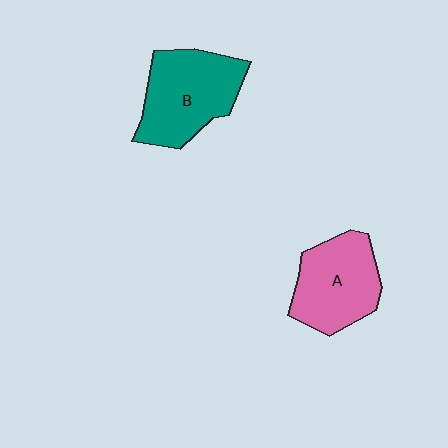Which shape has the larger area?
Shape B (teal).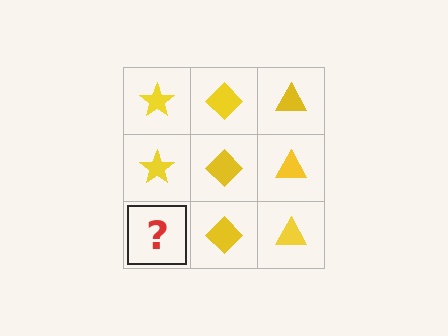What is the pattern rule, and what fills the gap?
The rule is that each column has a consistent shape. The gap should be filled with a yellow star.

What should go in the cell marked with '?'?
The missing cell should contain a yellow star.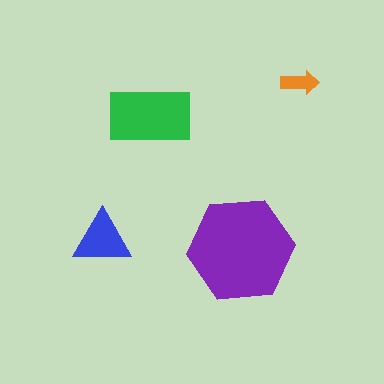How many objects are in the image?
There are 4 objects in the image.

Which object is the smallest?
The orange arrow.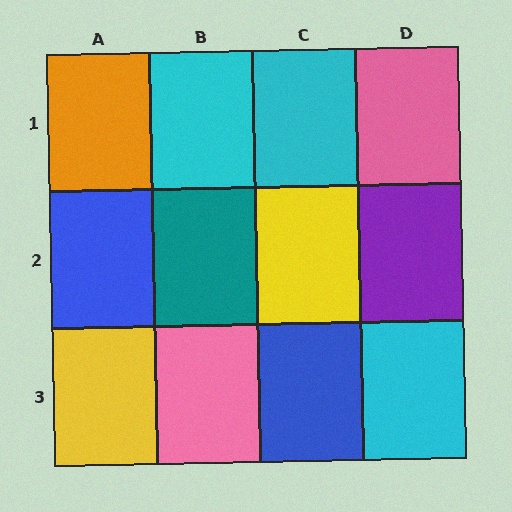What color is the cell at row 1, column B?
Cyan.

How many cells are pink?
2 cells are pink.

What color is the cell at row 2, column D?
Purple.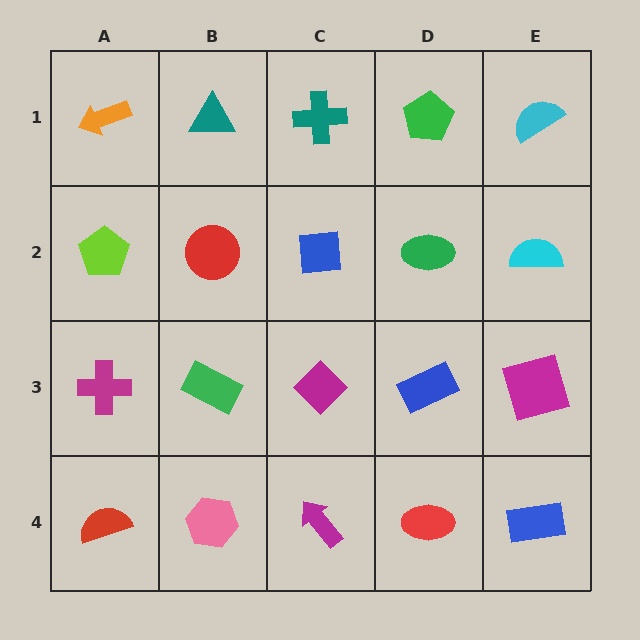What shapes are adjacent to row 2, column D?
A green pentagon (row 1, column D), a blue rectangle (row 3, column D), a blue square (row 2, column C), a cyan semicircle (row 2, column E).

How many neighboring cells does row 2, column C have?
4.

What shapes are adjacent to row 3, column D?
A green ellipse (row 2, column D), a red ellipse (row 4, column D), a magenta diamond (row 3, column C), a magenta square (row 3, column E).